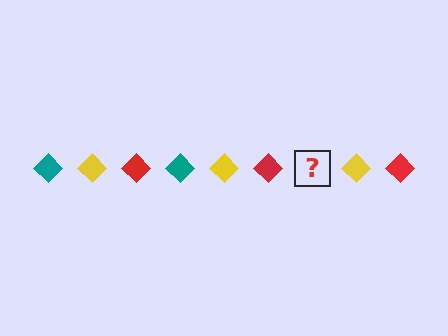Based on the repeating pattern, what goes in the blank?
The blank should be a teal diamond.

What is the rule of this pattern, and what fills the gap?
The rule is that the pattern cycles through teal, yellow, red diamonds. The gap should be filled with a teal diamond.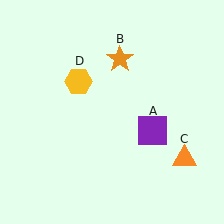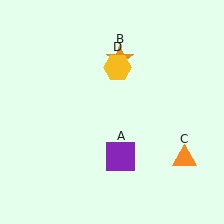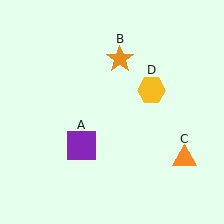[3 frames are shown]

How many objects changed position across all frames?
2 objects changed position: purple square (object A), yellow hexagon (object D).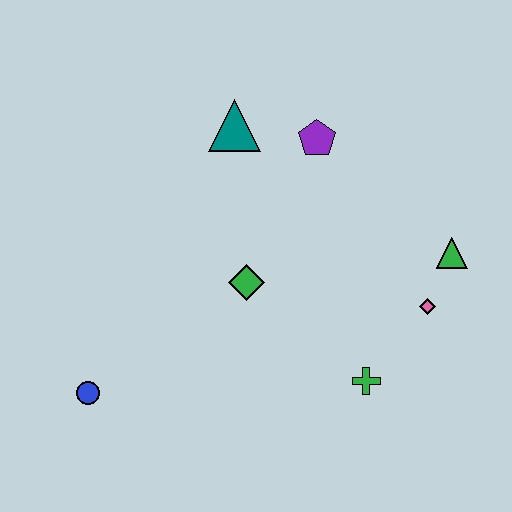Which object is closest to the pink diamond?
The green triangle is closest to the pink diamond.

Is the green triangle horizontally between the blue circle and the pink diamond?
No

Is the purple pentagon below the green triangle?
No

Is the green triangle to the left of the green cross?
No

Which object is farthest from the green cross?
The teal triangle is farthest from the green cross.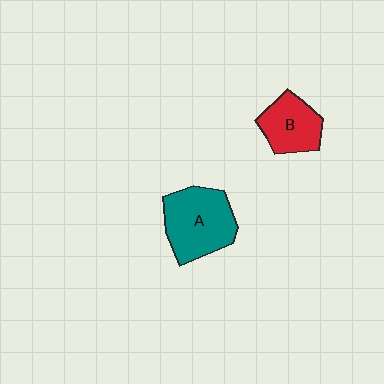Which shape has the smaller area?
Shape B (red).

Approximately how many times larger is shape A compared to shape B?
Approximately 1.5 times.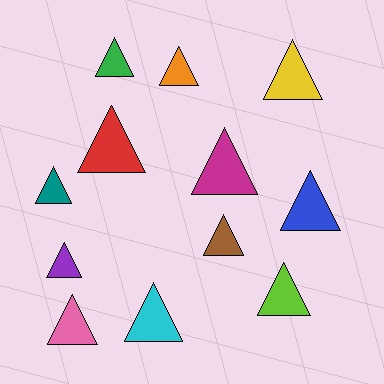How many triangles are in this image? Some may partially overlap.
There are 12 triangles.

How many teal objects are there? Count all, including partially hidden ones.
There is 1 teal object.